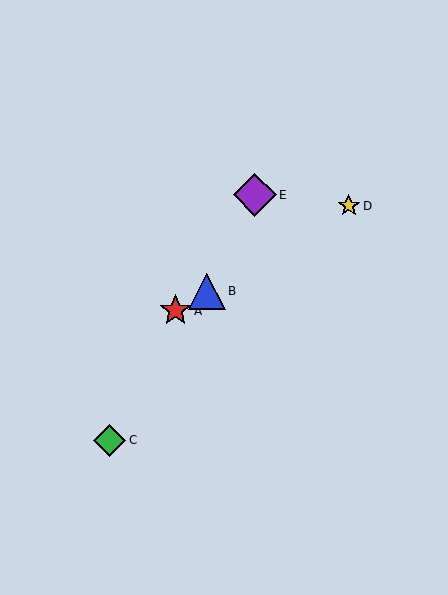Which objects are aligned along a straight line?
Objects A, B, D are aligned along a straight line.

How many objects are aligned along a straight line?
3 objects (A, B, D) are aligned along a straight line.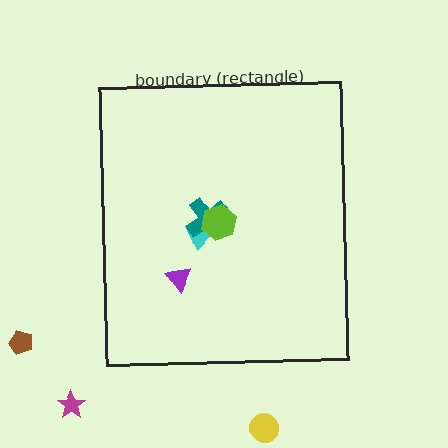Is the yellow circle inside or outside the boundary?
Outside.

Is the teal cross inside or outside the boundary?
Inside.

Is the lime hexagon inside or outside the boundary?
Inside.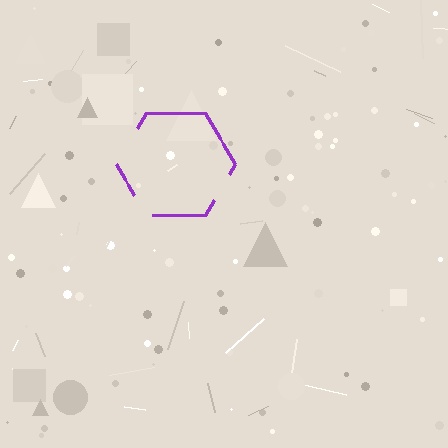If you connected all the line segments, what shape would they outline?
They would outline a hexagon.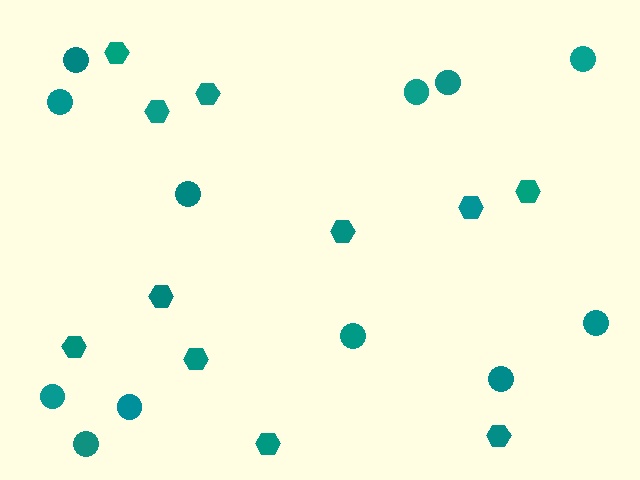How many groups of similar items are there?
There are 2 groups: one group of hexagons (11) and one group of circles (12).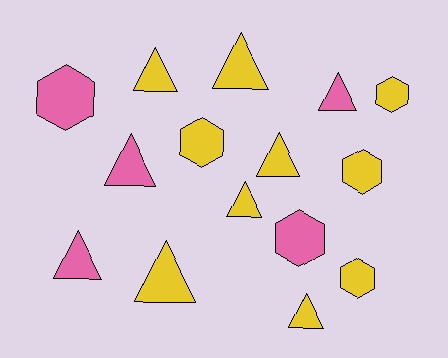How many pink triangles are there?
There are 3 pink triangles.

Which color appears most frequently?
Yellow, with 10 objects.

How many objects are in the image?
There are 15 objects.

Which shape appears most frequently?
Triangle, with 9 objects.